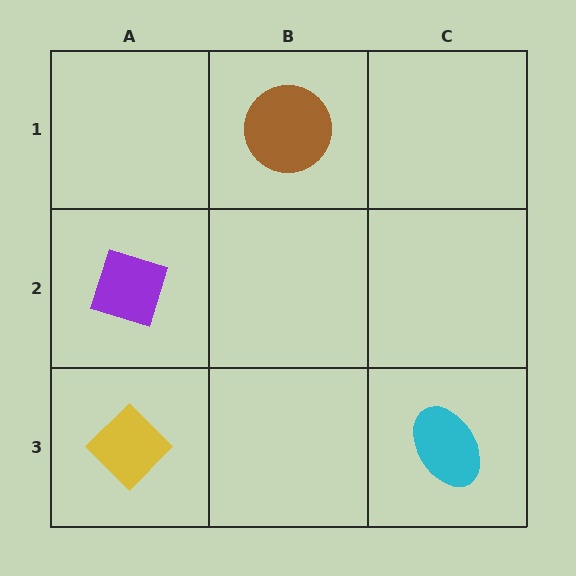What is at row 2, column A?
A purple diamond.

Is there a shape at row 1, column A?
No, that cell is empty.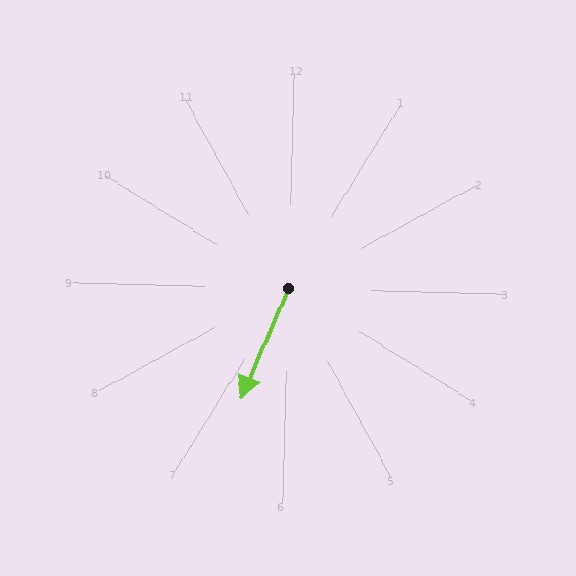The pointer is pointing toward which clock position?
Roughly 7 o'clock.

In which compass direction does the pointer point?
South.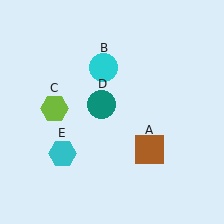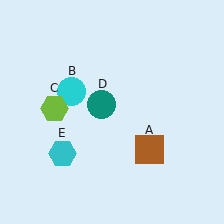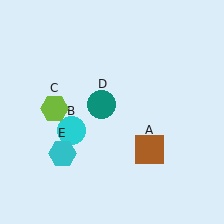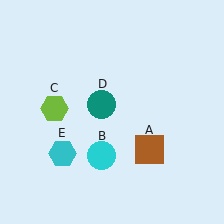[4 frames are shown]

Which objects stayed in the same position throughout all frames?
Brown square (object A) and lime hexagon (object C) and teal circle (object D) and cyan hexagon (object E) remained stationary.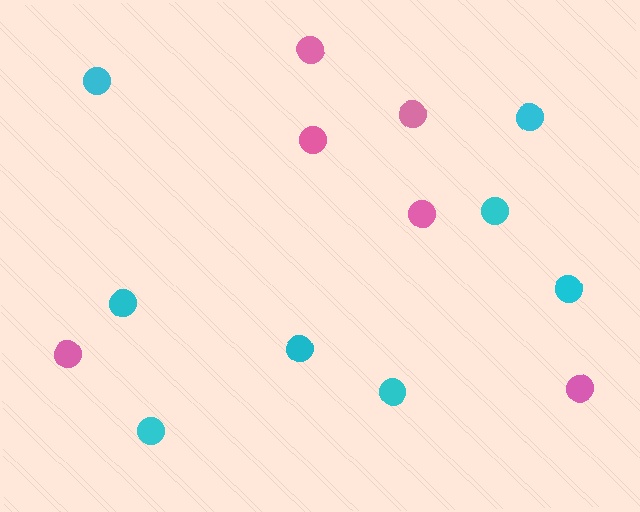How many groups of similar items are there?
There are 2 groups: one group of cyan circles (8) and one group of pink circles (6).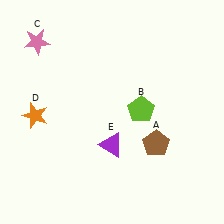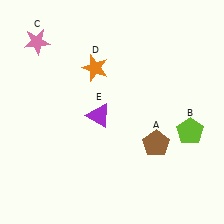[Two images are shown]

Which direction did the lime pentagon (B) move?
The lime pentagon (B) moved right.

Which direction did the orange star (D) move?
The orange star (D) moved right.